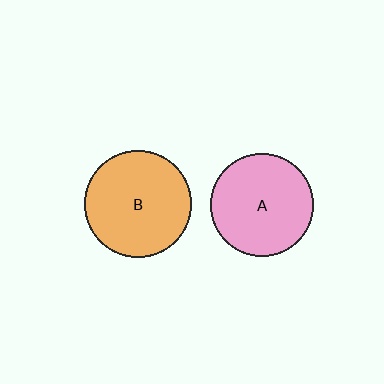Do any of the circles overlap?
No, none of the circles overlap.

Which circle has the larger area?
Circle B (orange).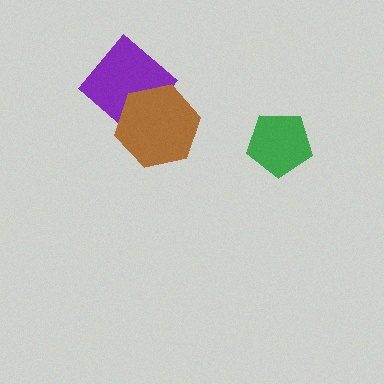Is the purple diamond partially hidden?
Yes, it is partially covered by another shape.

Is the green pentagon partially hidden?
No, no other shape covers it.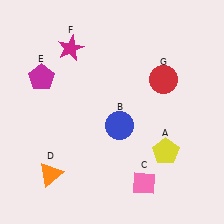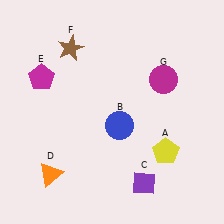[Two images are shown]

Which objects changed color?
C changed from pink to purple. F changed from magenta to brown. G changed from red to magenta.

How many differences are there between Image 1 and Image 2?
There are 3 differences between the two images.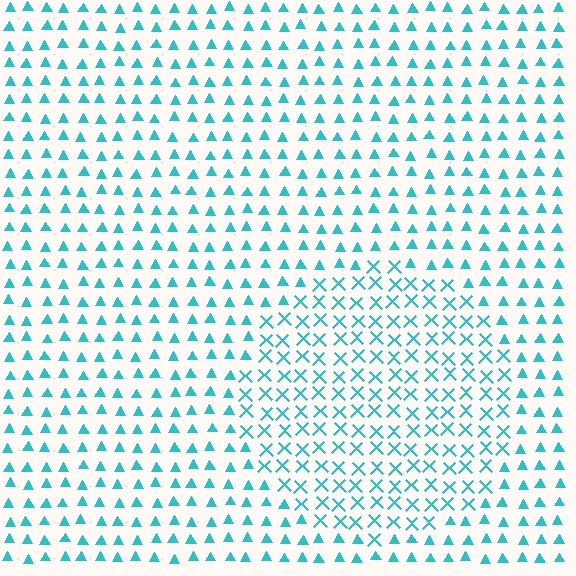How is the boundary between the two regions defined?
The boundary is defined by a change in element shape: X marks inside vs. triangles outside. All elements share the same color and spacing.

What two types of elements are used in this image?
The image uses X marks inside the circle region and triangles outside it.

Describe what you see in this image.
The image is filled with small cyan elements arranged in a uniform grid. A circle-shaped region contains X marks, while the surrounding area contains triangles. The boundary is defined purely by the change in element shape.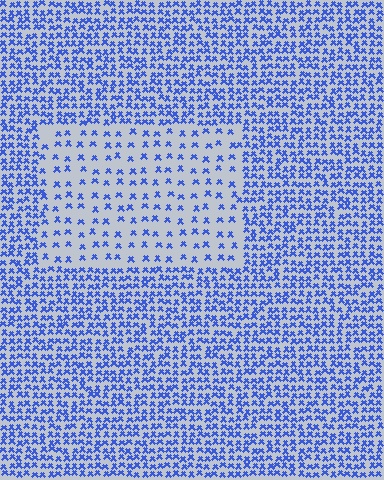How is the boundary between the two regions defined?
The boundary is defined by a change in element density (approximately 2.6x ratio). All elements are the same color, size, and shape.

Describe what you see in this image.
The image contains small blue elements arranged at two different densities. A rectangle-shaped region is visible where the elements are less densely packed than the surrounding area.